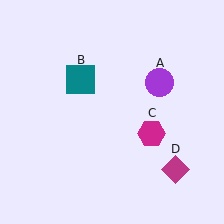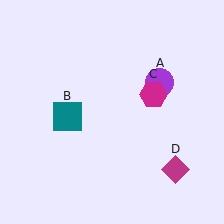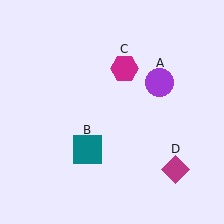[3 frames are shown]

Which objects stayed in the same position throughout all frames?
Purple circle (object A) and magenta diamond (object D) remained stationary.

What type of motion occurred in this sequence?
The teal square (object B), magenta hexagon (object C) rotated counterclockwise around the center of the scene.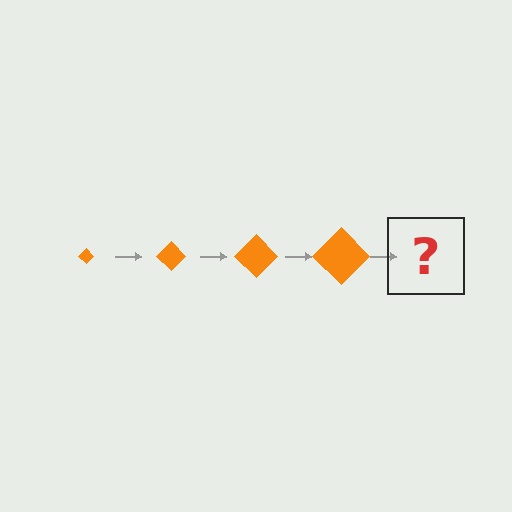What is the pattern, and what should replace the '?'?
The pattern is that the diamond gets progressively larger each step. The '?' should be an orange diamond, larger than the previous one.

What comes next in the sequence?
The next element should be an orange diamond, larger than the previous one.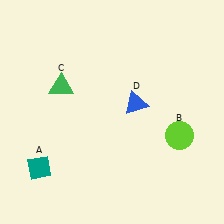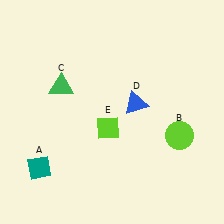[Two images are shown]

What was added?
A lime diamond (E) was added in Image 2.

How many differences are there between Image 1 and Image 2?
There is 1 difference between the two images.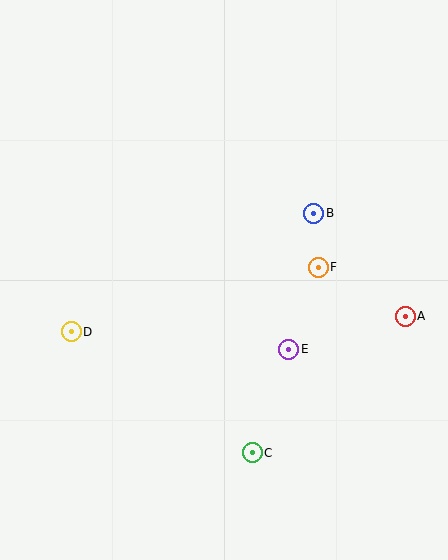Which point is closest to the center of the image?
Point E at (289, 349) is closest to the center.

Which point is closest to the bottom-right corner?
Point C is closest to the bottom-right corner.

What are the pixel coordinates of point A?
Point A is at (405, 316).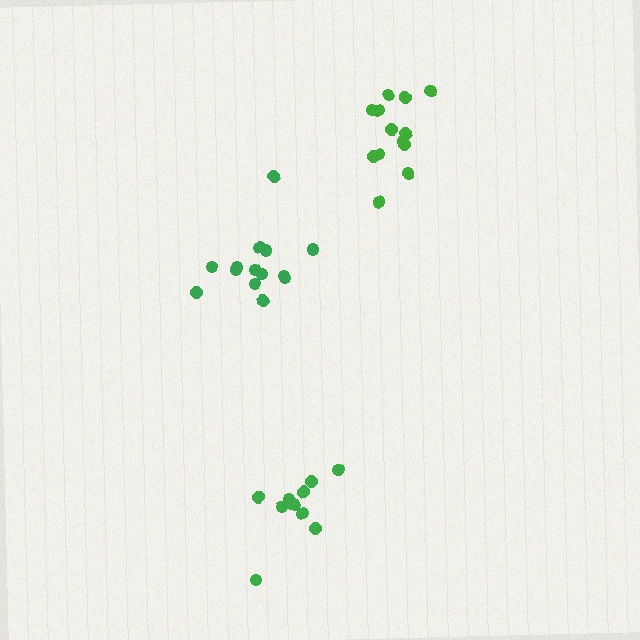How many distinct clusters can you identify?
There are 3 distinct clusters.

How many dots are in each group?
Group 1: 13 dots, Group 2: 14 dots, Group 3: 11 dots (38 total).